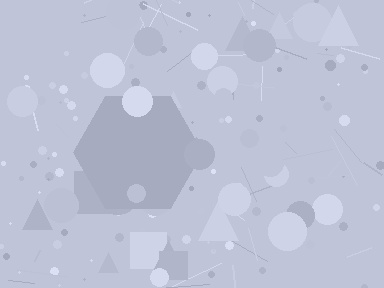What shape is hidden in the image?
A hexagon is hidden in the image.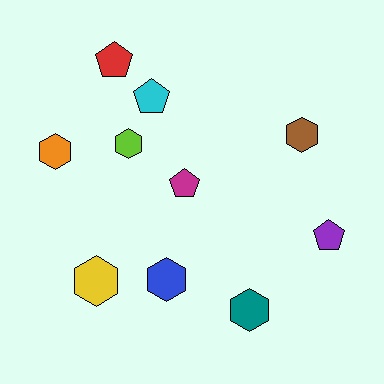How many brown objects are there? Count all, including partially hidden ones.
There is 1 brown object.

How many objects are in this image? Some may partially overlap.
There are 10 objects.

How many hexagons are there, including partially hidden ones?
There are 6 hexagons.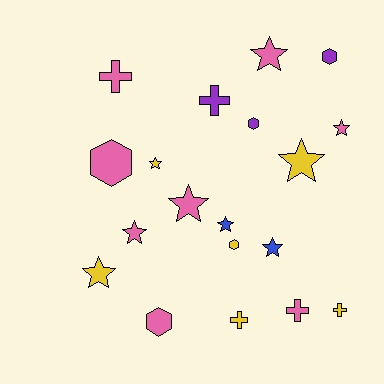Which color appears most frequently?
Pink, with 8 objects.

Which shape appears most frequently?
Star, with 9 objects.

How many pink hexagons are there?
There are 2 pink hexagons.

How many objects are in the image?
There are 19 objects.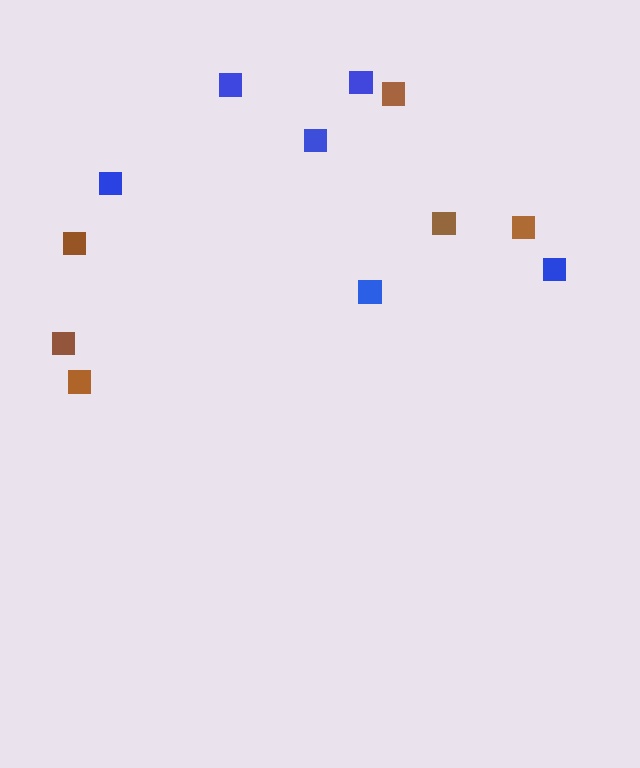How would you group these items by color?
There are 2 groups: one group of blue squares (6) and one group of brown squares (6).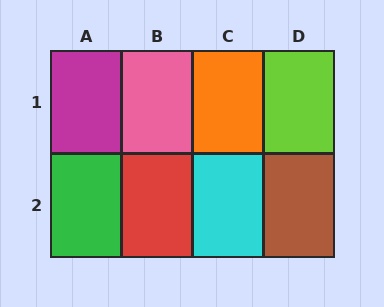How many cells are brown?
1 cell is brown.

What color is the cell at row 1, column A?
Magenta.